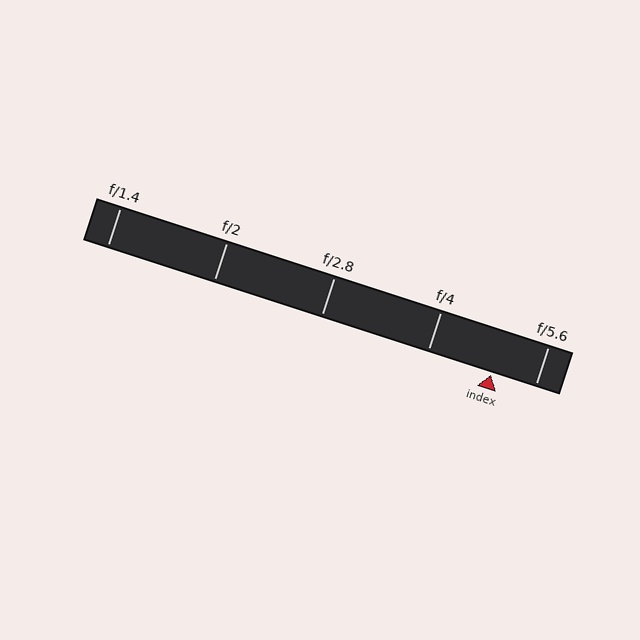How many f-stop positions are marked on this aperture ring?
There are 5 f-stop positions marked.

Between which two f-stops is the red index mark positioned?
The index mark is between f/4 and f/5.6.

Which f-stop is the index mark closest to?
The index mark is closest to f/5.6.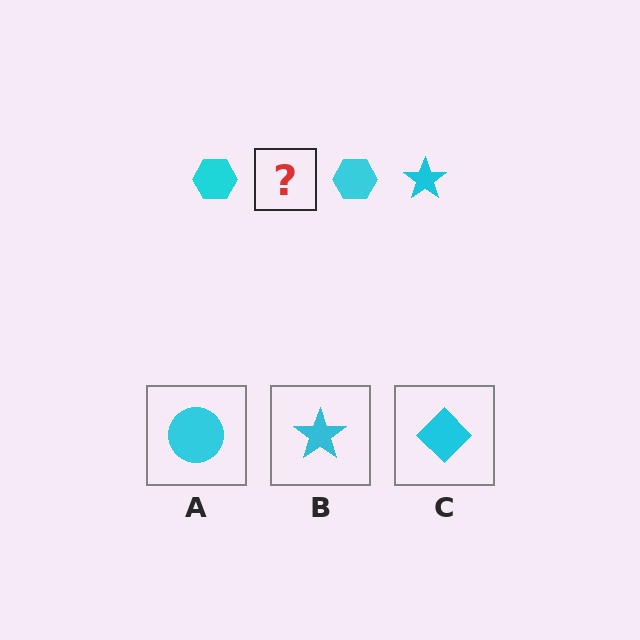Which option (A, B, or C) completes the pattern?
B.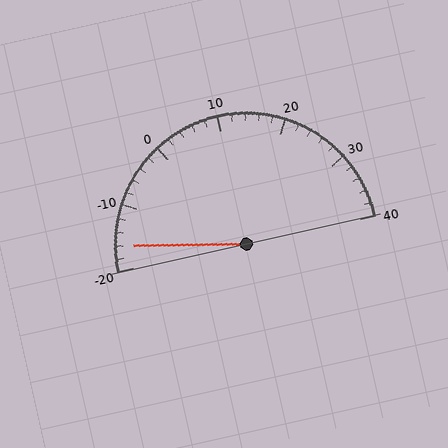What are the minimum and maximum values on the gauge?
The gauge ranges from -20 to 40.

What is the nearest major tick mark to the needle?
The nearest major tick mark is -20.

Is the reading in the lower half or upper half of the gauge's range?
The reading is in the lower half of the range (-20 to 40).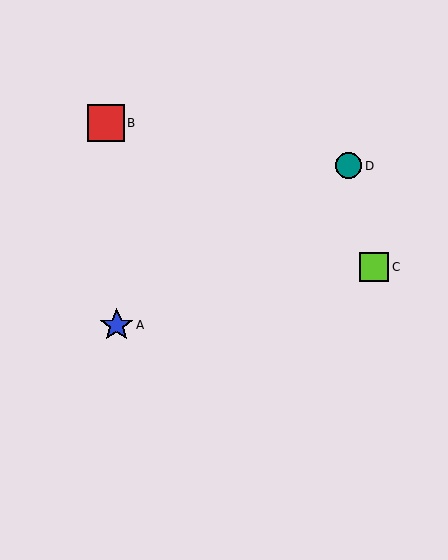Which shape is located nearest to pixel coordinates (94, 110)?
The red square (labeled B) at (106, 123) is nearest to that location.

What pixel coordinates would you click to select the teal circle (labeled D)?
Click at (348, 166) to select the teal circle D.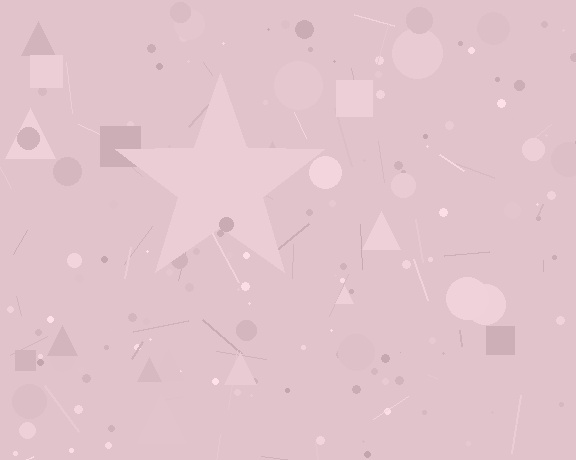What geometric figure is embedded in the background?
A star is embedded in the background.